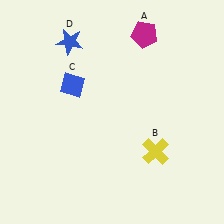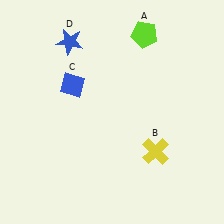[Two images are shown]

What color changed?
The pentagon (A) changed from magenta in Image 1 to lime in Image 2.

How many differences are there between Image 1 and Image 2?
There is 1 difference between the two images.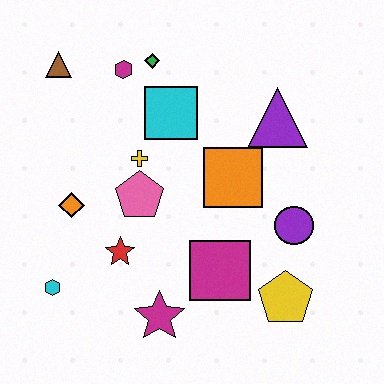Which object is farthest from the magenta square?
The brown triangle is farthest from the magenta square.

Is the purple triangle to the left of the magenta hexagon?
No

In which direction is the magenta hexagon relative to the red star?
The magenta hexagon is above the red star.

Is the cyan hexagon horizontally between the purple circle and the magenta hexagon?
No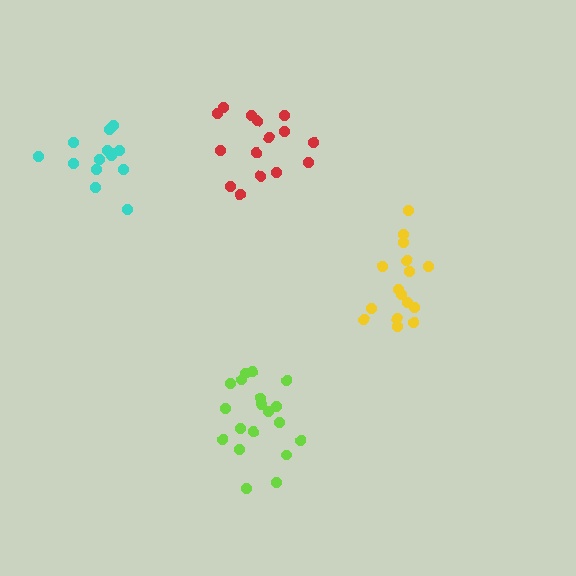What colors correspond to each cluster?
The clusters are colored: yellow, cyan, red, lime.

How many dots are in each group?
Group 1: 16 dots, Group 2: 15 dots, Group 3: 15 dots, Group 4: 19 dots (65 total).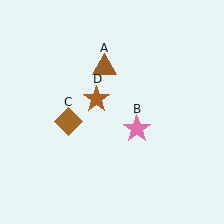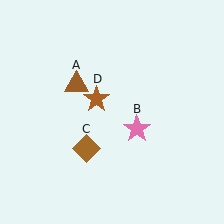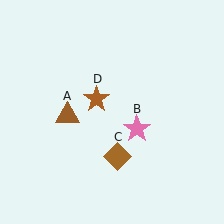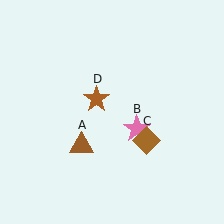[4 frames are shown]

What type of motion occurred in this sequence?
The brown triangle (object A), brown diamond (object C) rotated counterclockwise around the center of the scene.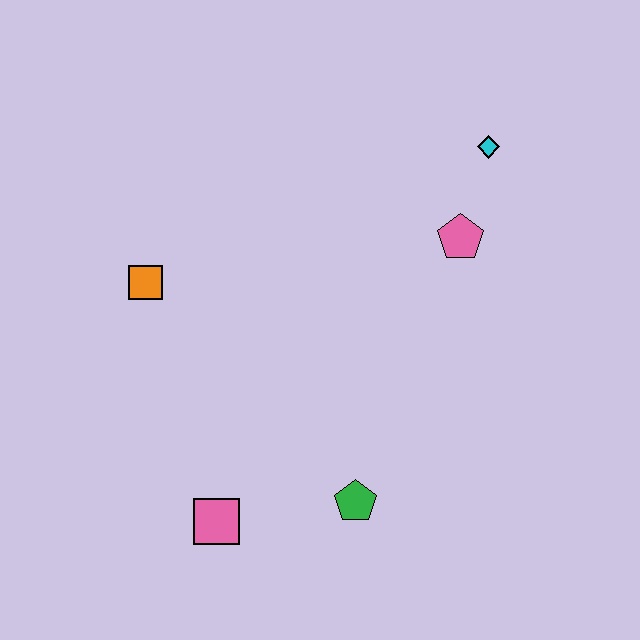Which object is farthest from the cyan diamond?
The pink square is farthest from the cyan diamond.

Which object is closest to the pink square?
The green pentagon is closest to the pink square.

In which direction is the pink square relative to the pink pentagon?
The pink square is below the pink pentagon.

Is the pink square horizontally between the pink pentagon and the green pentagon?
No